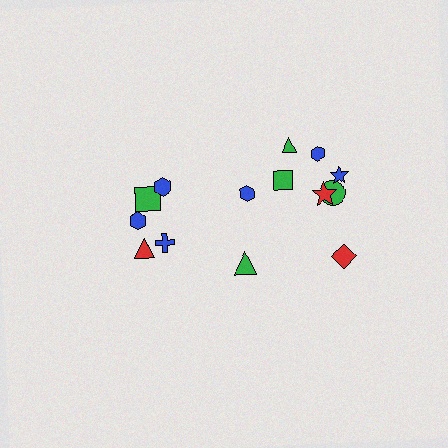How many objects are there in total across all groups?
There are 14 objects.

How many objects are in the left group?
There are 6 objects.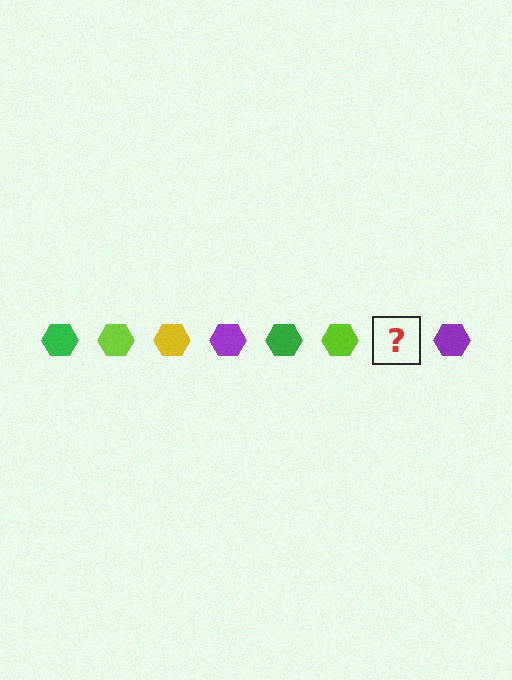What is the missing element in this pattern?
The missing element is a yellow hexagon.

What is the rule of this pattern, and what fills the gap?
The rule is that the pattern cycles through green, lime, yellow, purple hexagons. The gap should be filled with a yellow hexagon.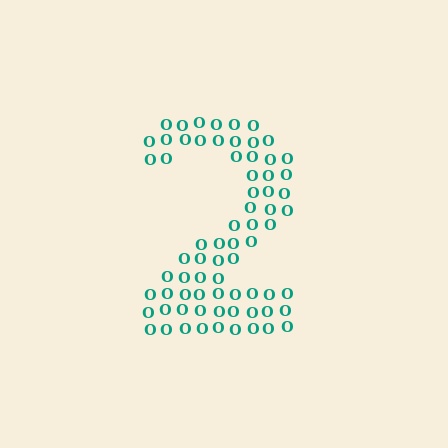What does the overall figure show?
The overall figure shows the digit 2.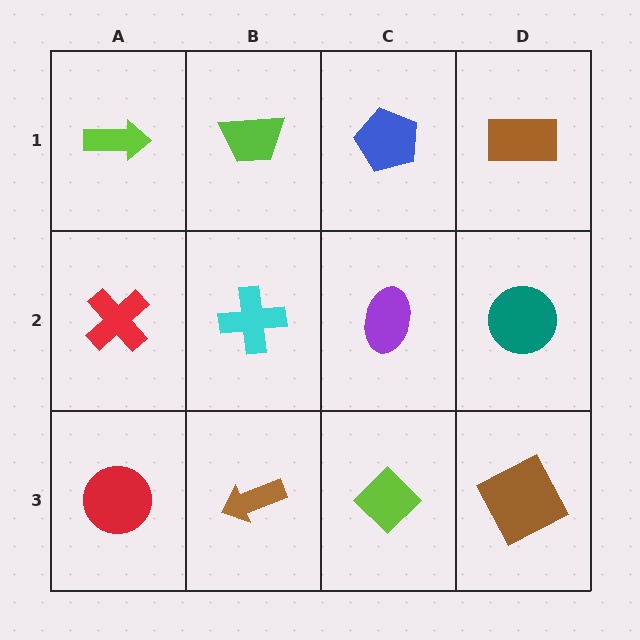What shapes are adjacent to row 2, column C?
A blue pentagon (row 1, column C), a lime diamond (row 3, column C), a cyan cross (row 2, column B), a teal circle (row 2, column D).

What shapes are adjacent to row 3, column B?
A cyan cross (row 2, column B), a red circle (row 3, column A), a lime diamond (row 3, column C).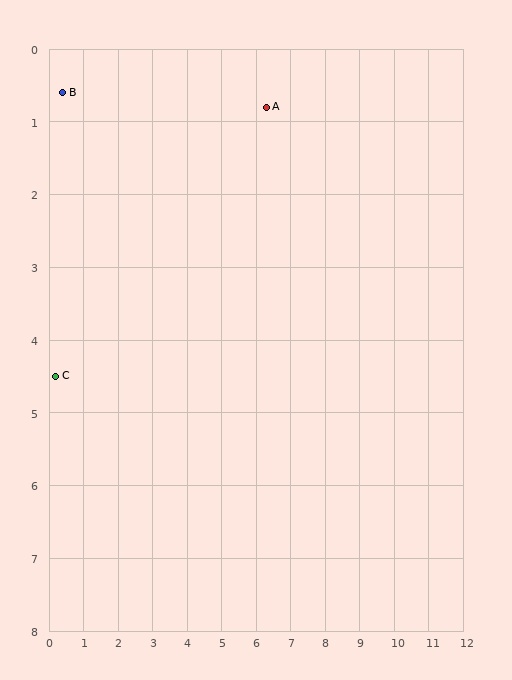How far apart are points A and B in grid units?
Points A and B are about 5.9 grid units apart.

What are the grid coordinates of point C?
Point C is at approximately (0.2, 4.5).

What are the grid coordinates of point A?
Point A is at approximately (6.3, 0.8).